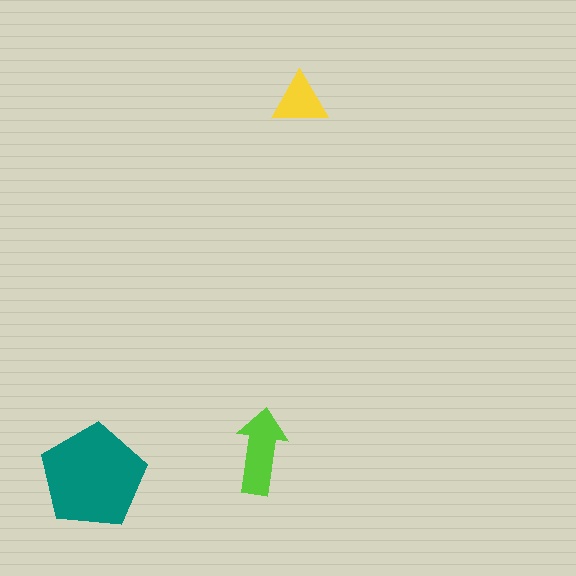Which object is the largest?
The teal pentagon.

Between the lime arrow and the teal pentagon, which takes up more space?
The teal pentagon.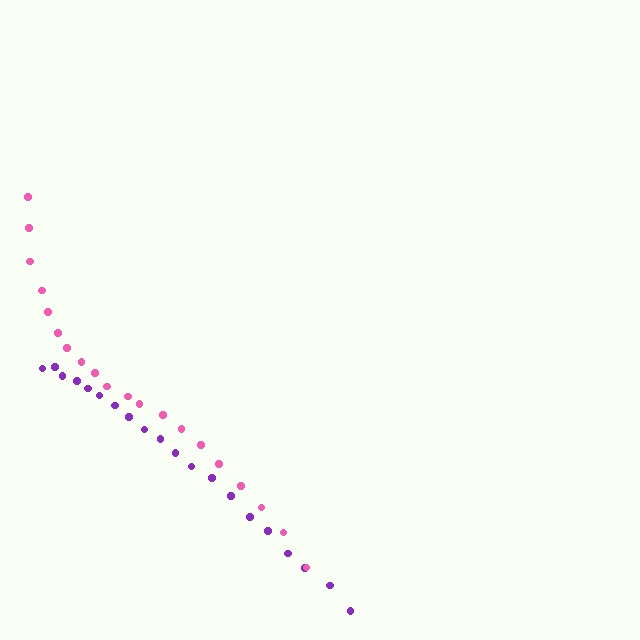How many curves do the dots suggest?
There are 2 distinct paths.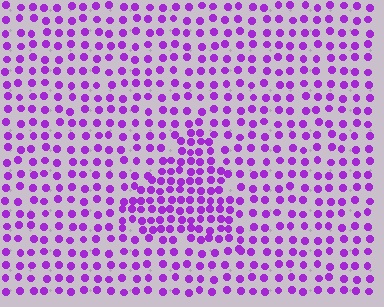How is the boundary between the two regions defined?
The boundary is defined by a change in element density (approximately 1.8x ratio). All elements are the same color, size, and shape.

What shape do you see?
I see a triangle.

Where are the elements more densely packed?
The elements are more densely packed inside the triangle boundary.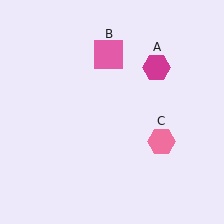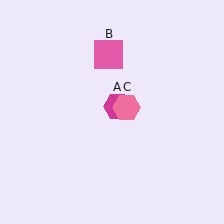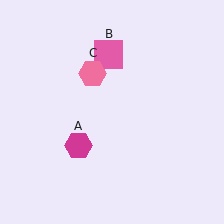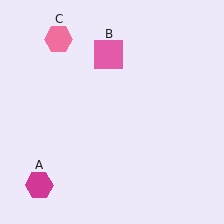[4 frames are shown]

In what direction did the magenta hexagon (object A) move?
The magenta hexagon (object A) moved down and to the left.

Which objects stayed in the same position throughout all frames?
Pink square (object B) remained stationary.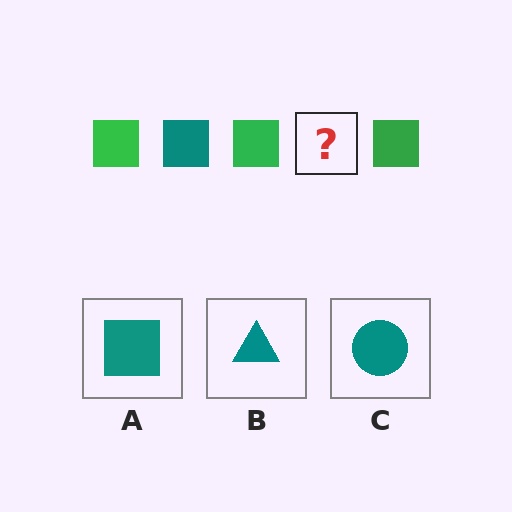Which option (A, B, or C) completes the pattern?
A.